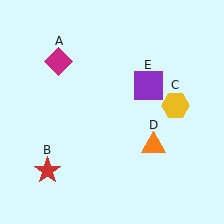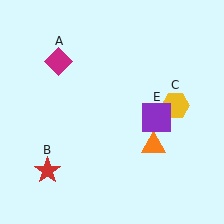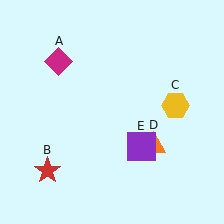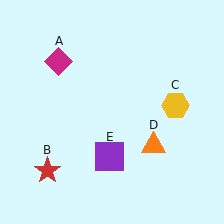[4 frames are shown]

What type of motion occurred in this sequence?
The purple square (object E) rotated clockwise around the center of the scene.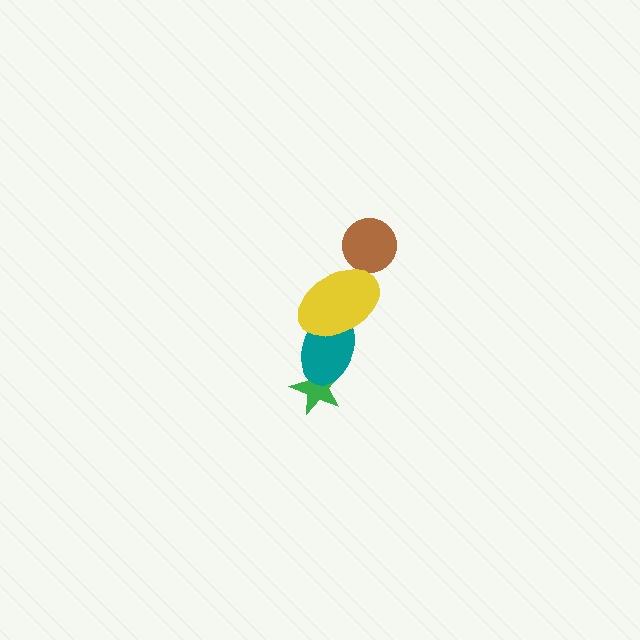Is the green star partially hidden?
Yes, it is partially covered by another shape.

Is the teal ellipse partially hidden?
Yes, it is partially covered by another shape.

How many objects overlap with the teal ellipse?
2 objects overlap with the teal ellipse.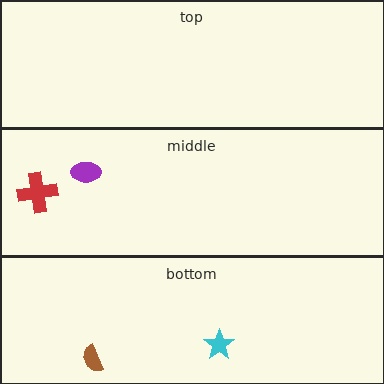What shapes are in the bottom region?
The brown semicircle, the cyan star.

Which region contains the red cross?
The middle region.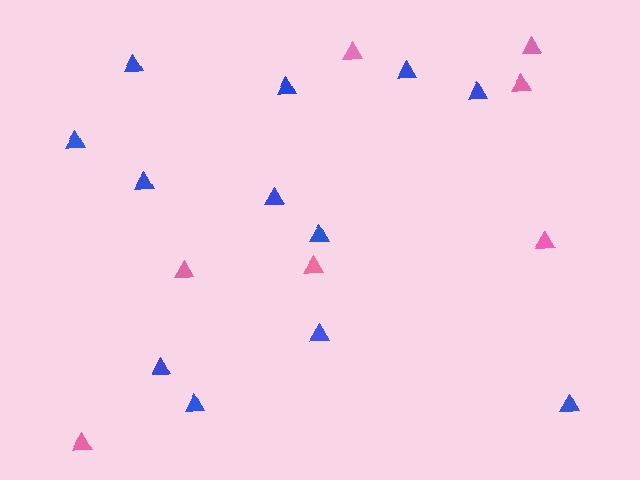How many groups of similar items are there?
There are 2 groups: one group of blue triangles (12) and one group of pink triangles (7).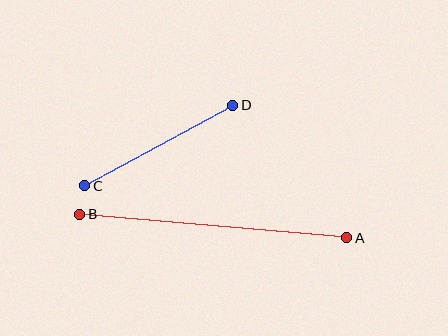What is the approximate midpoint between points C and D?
The midpoint is at approximately (159, 146) pixels.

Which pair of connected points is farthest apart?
Points A and B are farthest apart.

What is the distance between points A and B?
The distance is approximately 268 pixels.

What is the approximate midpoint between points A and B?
The midpoint is at approximately (213, 226) pixels.